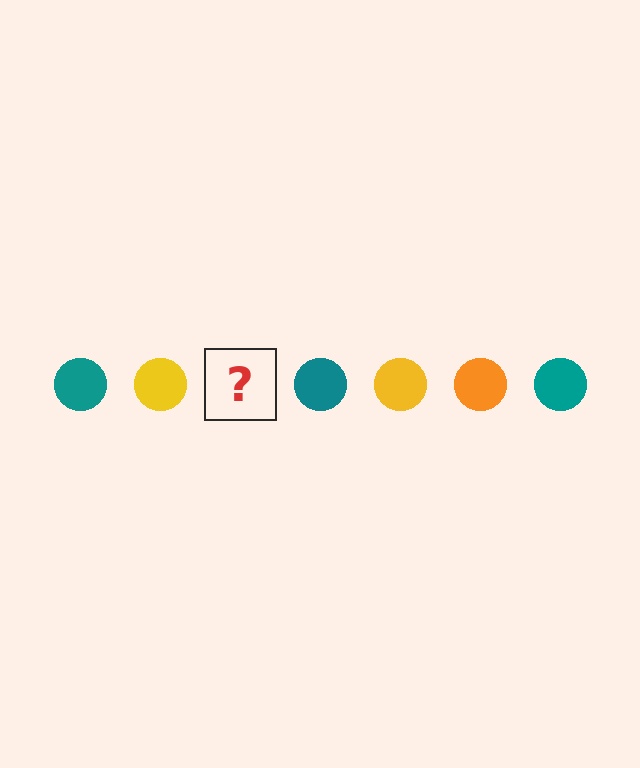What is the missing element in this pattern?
The missing element is an orange circle.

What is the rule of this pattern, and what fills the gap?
The rule is that the pattern cycles through teal, yellow, orange circles. The gap should be filled with an orange circle.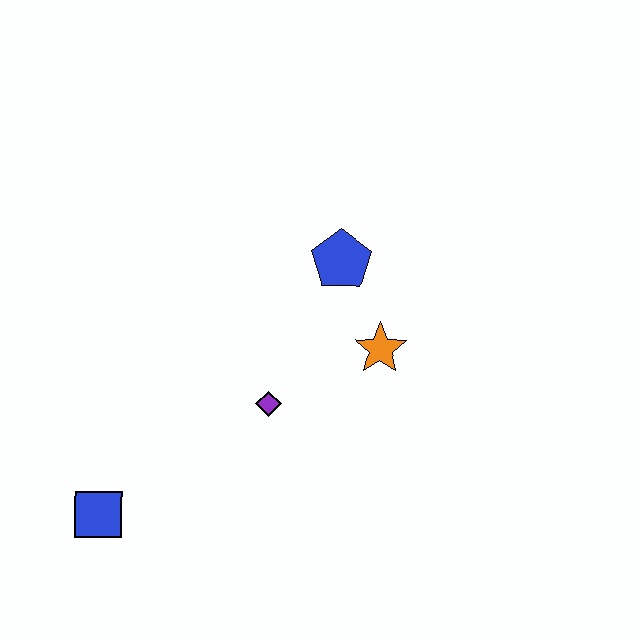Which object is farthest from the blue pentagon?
The blue square is farthest from the blue pentagon.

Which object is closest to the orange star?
The blue pentagon is closest to the orange star.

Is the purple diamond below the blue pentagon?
Yes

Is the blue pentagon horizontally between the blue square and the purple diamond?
No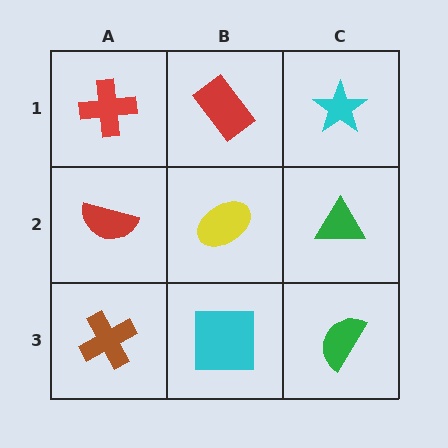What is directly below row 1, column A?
A red semicircle.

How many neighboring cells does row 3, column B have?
3.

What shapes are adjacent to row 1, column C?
A green triangle (row 2, column C), a red rectangle (row 1, column B).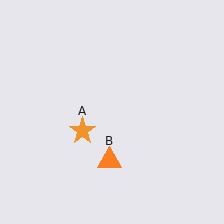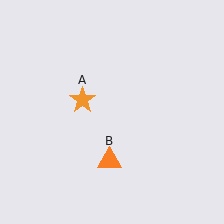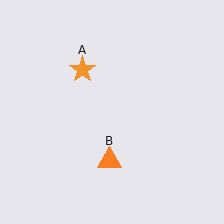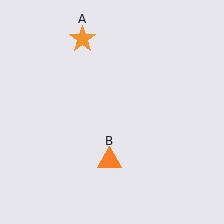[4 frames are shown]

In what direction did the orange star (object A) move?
The orange star (object A) moved up.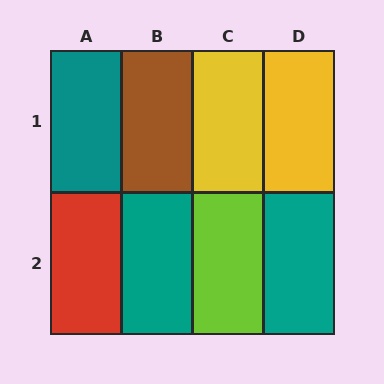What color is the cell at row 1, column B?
Brown.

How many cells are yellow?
2 cells are yellow.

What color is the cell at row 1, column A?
Teal.